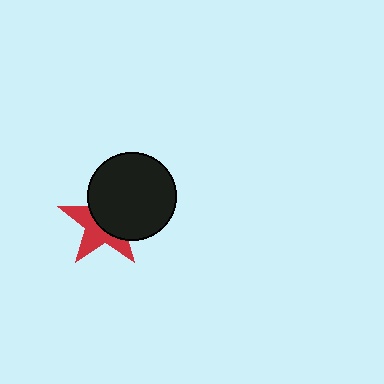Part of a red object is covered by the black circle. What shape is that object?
It is a star.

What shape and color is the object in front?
The object in front is a black circle.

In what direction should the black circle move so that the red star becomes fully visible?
The black circle should move toward the upper-right. That is the shortest direction to clear the overlap and leave the red star fully visible.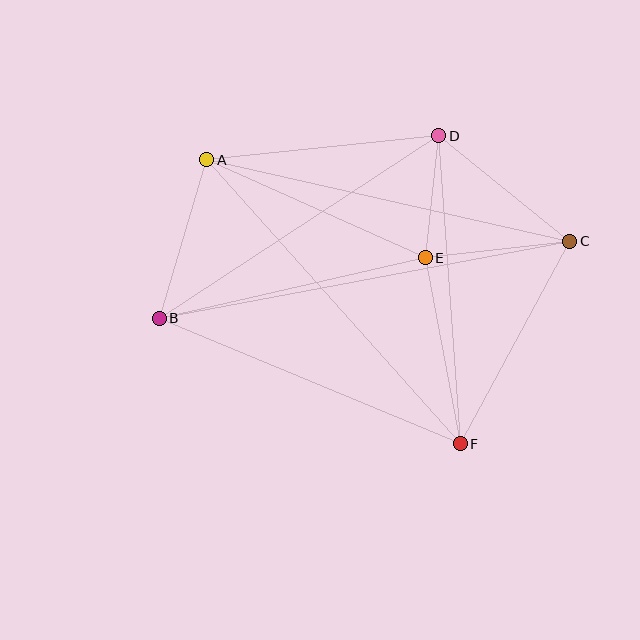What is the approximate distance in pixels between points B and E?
The distance between B and E is approximately 273 pixels.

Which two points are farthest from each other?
Points B and C are farthest from each other.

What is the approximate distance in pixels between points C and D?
The distance between C and D is approximately 168 pixels.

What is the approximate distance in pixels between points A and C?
The distance between A and C is approximately 372 pixels.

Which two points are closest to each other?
Points D and E are closest to each other.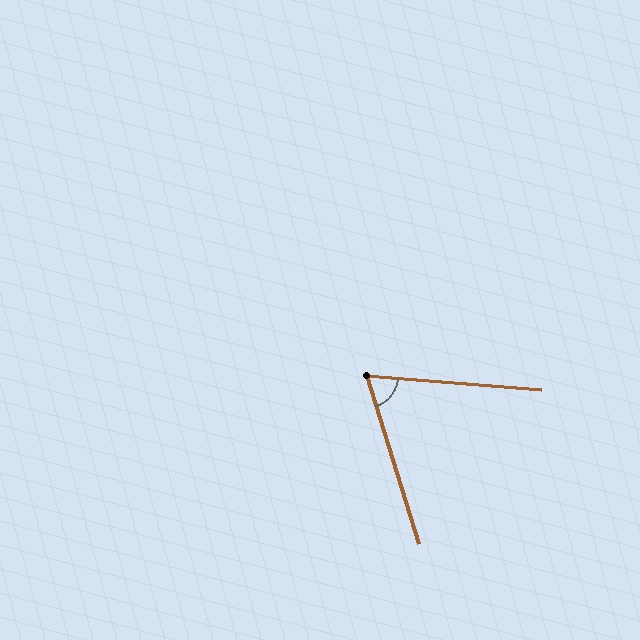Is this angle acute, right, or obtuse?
It is acute.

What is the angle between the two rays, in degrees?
Approximately 68 degrees.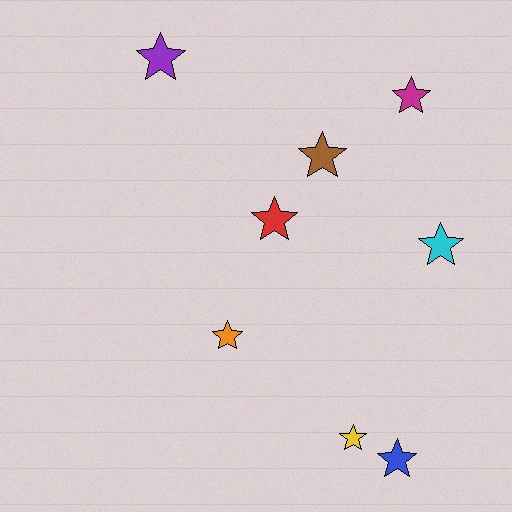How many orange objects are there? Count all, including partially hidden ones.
There is 1 orange object.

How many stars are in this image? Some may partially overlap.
There are 8 stars.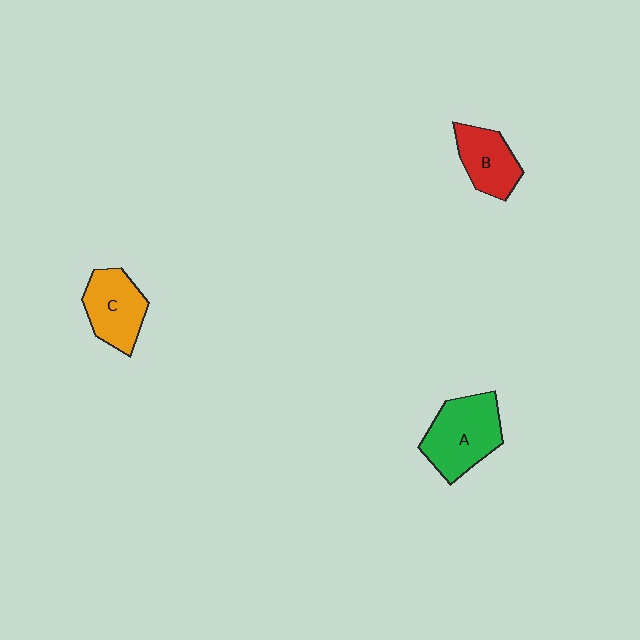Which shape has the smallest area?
Shape B (red).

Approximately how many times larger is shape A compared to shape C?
Approximately 1.3 times.